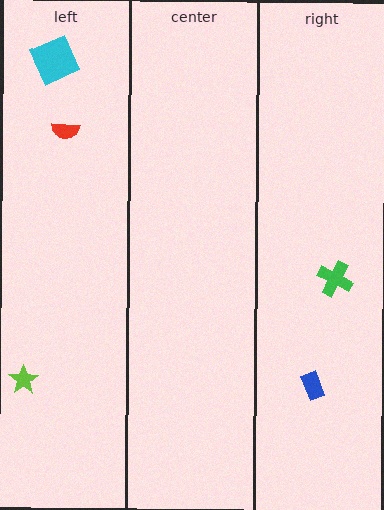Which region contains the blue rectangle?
The right region.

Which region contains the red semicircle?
The left region.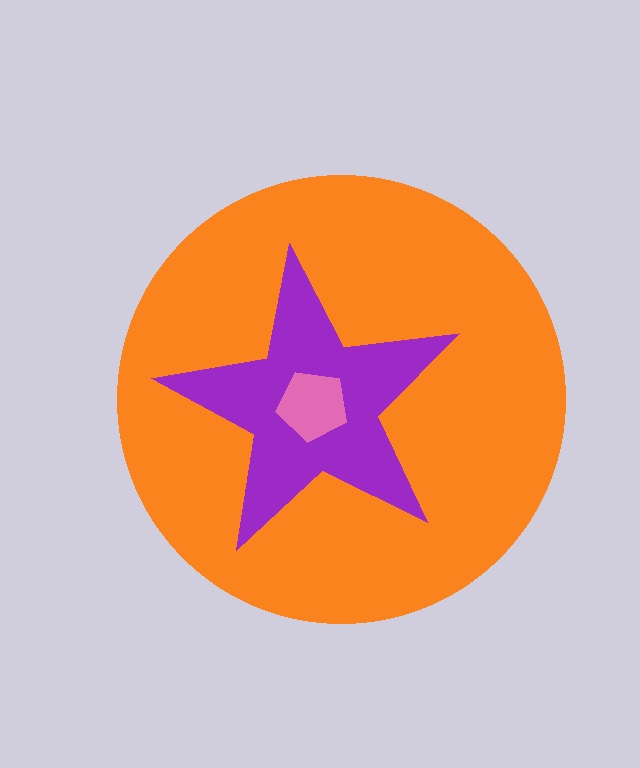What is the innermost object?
The pink pentagon.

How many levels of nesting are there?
3.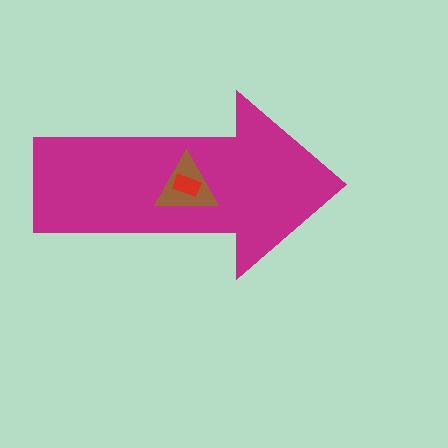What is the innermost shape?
The red rectangle.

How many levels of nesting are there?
3.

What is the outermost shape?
The magenta arrow.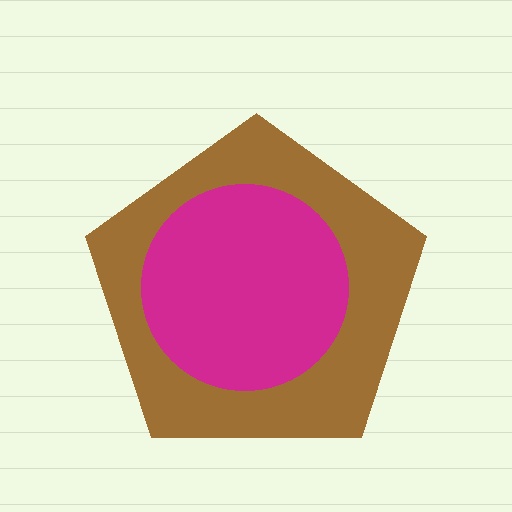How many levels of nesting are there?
2.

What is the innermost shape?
The magenta circle.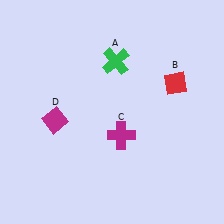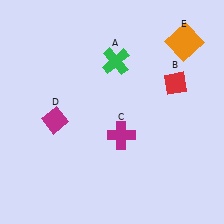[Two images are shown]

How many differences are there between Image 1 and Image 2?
There is 1 difference between the two images.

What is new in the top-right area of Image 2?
An orange square (E) was added in the top-right area of Image 2.